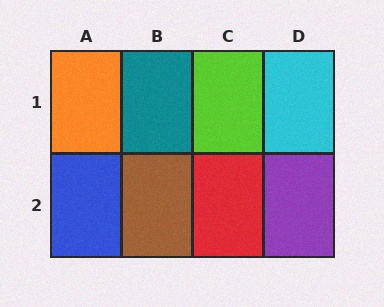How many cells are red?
1 cell is red.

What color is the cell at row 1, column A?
Orange.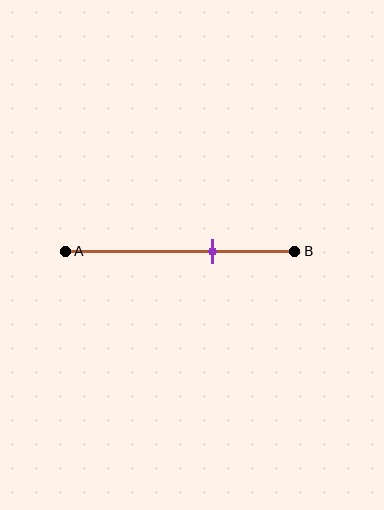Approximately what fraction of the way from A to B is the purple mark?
The purple mark is approximately 65% of the way from A to B.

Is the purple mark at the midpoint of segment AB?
No, the mark is at about 65% from A, not at the 50% midpoint.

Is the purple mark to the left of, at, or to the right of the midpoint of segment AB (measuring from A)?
The purple mark is to the right of the midpoint of segment AB.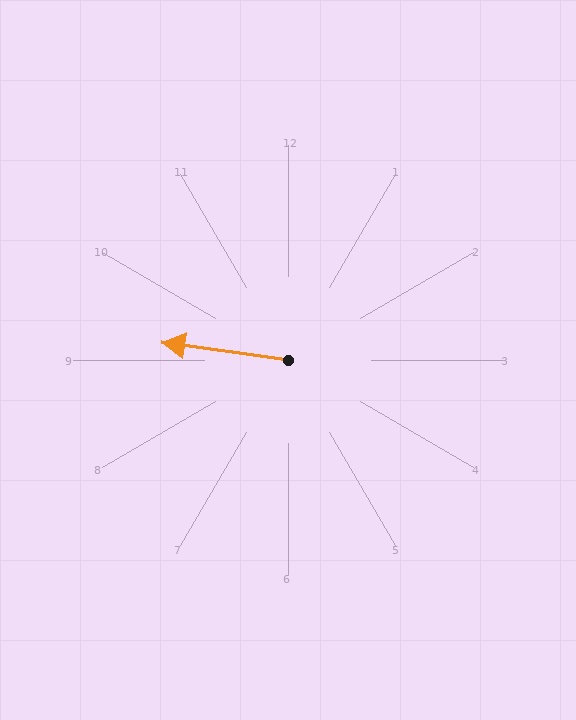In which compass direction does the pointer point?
West.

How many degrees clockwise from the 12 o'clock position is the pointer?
Approximately 278 degrees.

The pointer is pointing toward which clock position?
Roughly 9 o'clock.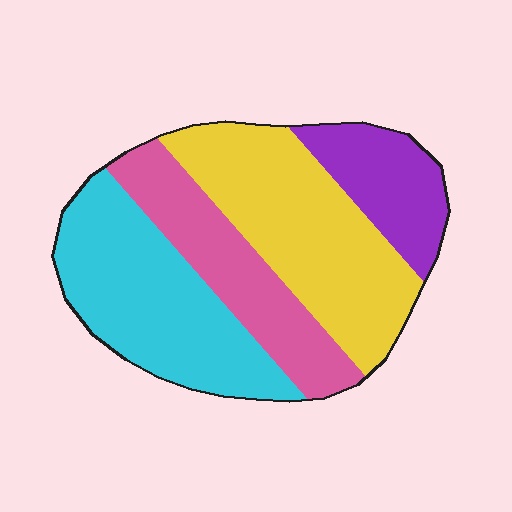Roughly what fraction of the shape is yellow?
Yellow covers 33% of the shape.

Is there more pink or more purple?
Pink.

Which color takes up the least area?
Purple, at roughly 15%.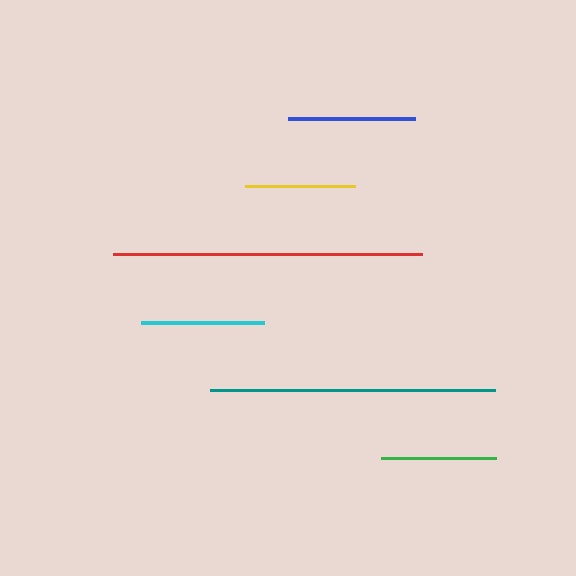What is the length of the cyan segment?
The cyan segment is approximately 123 pixels long.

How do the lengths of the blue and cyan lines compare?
The blue and cyan lines are approximately the same length.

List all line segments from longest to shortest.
From longest to shortest: red, teal, blue, cyan, green, yellow.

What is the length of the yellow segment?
The yellow segment is approximately 110 pixels long.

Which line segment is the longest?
The red line is the longest at approximately 308 pixels.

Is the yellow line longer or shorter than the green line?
The green line is longer than the yellow line.